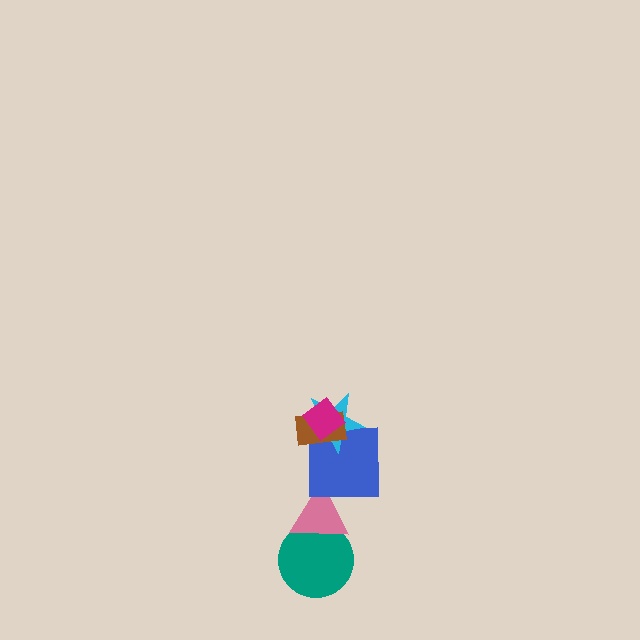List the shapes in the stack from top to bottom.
From top to bottom: the magenta diamond, the brown rectangle, the cyan star, the blue square, the pink triangle, the teal circle.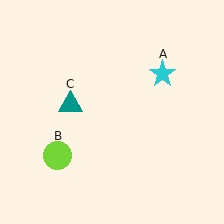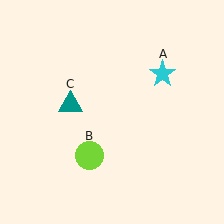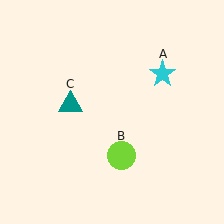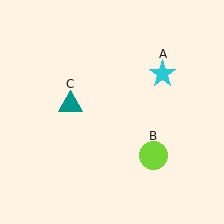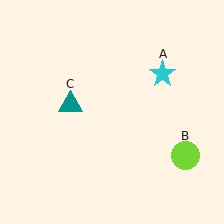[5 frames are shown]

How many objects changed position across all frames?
1 object changed position: lime circle (object B).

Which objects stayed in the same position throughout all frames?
Cyan star (object A) and teal triangle (object C) remained stationary.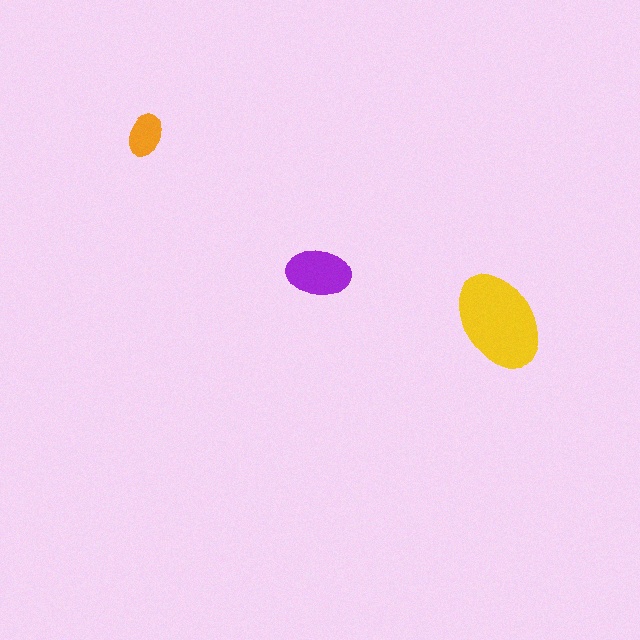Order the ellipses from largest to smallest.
the yellow one, the purple one, the orange one.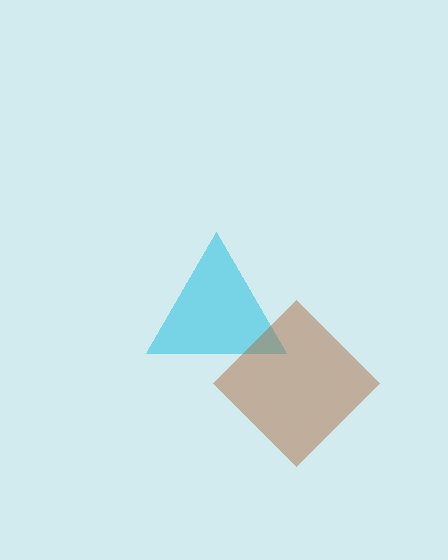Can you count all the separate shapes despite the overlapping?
Yes, there are 2 separate shapes.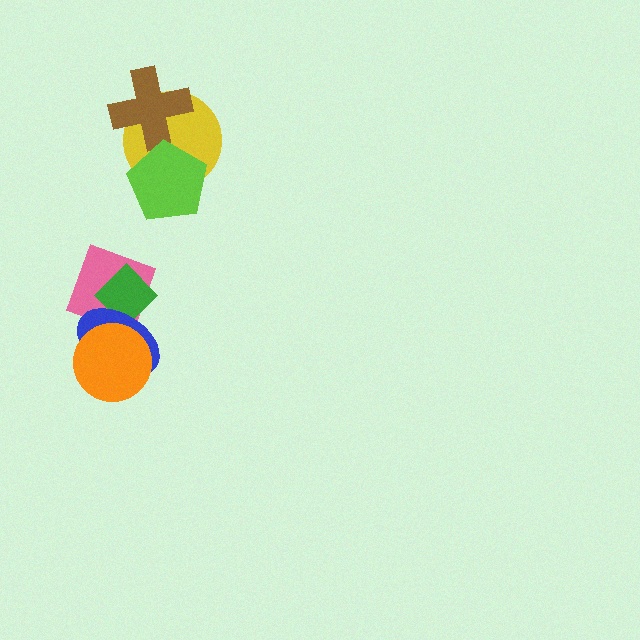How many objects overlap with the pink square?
2 objects overlap with the pink square.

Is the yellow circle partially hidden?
Yes, it is partially covered by another shape.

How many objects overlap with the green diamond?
2 objects overlap with the green diamond.